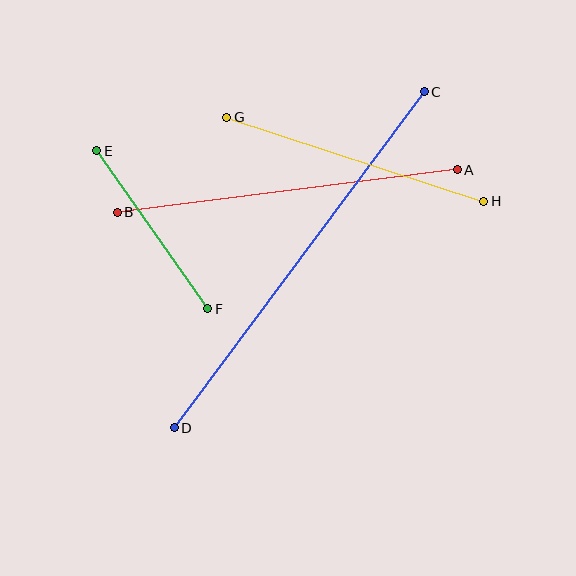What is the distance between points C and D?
The distance is approximately 419 pixels.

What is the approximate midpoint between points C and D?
The midpoint is at approximately (299, 260) pixels.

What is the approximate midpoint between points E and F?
The midpoint is at approximately (152, 230) pixels.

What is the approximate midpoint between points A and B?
The midpoint is at approximately (287, 191) pixels.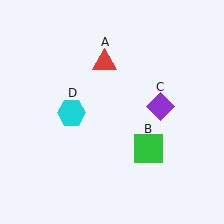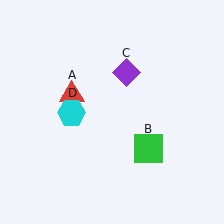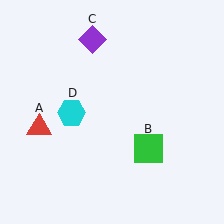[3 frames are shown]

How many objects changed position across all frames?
2 objects changed position: red triangle (object A), purple diamond (object C).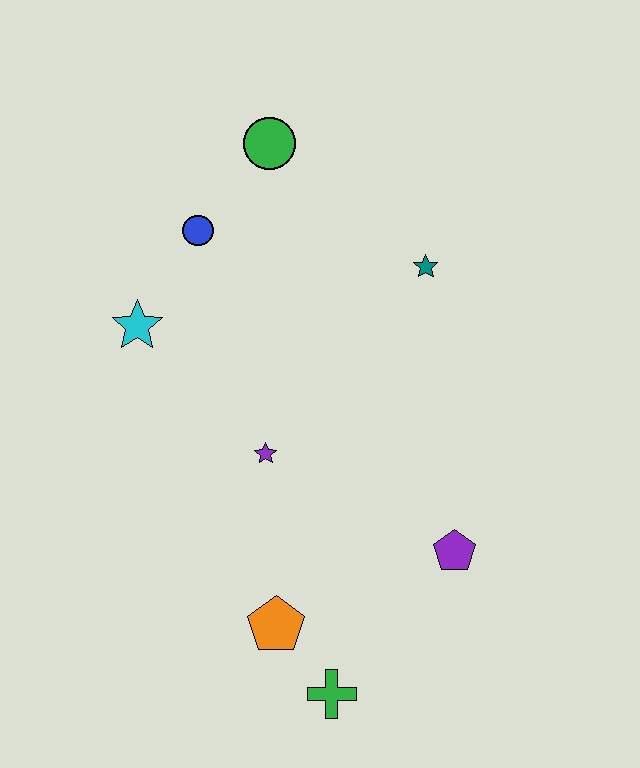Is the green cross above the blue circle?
No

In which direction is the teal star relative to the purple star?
The teal star is above the purple star.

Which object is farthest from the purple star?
The green circle is farthest from the purple star.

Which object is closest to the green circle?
The blue circle is closest to the green circle.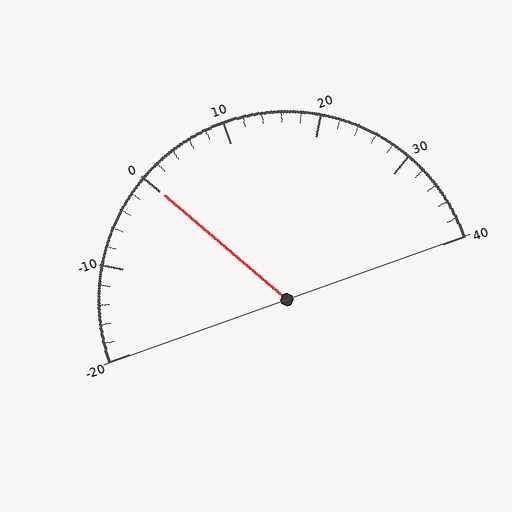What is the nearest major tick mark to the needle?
The nearest major tick mark is 0.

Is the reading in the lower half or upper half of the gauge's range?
The reading is in the lower half of the range (-20 to 40).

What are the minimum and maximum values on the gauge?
The gauge ranges from -20 to 40.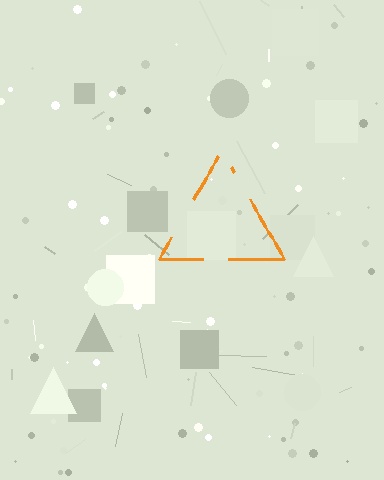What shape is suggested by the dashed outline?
The dashed outline suggests a triangle.